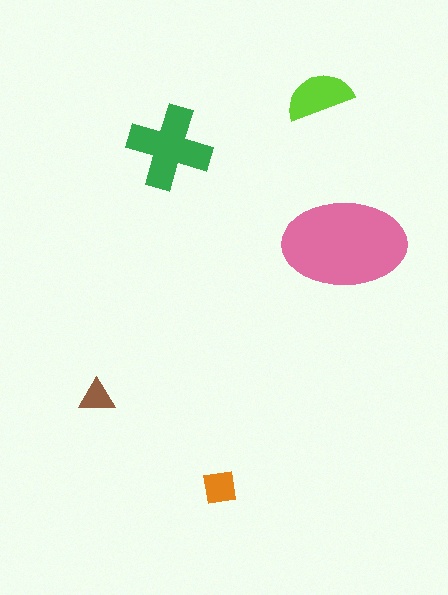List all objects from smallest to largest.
The brown triangle, the orange square, the lime semicircle, the green cross, the pink ellipse.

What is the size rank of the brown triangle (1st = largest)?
5th.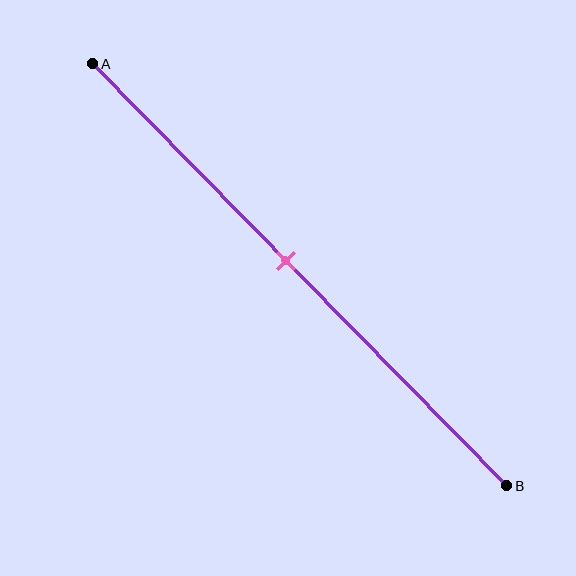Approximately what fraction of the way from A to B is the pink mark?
The pink mark is approximately 45% of the way from A to B.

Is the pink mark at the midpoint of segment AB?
No, the mark is at about 45% from A, not at the 50% midpoint.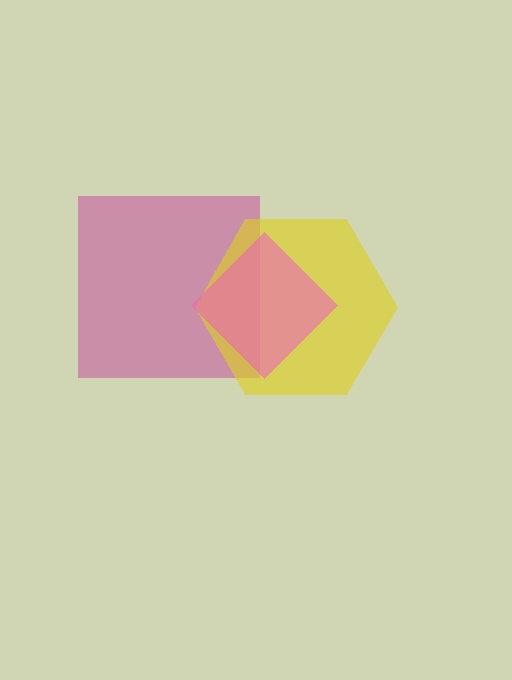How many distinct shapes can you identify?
There are 3 distinct shapes: a magenta square, a yellow hexagon, a pink diamond.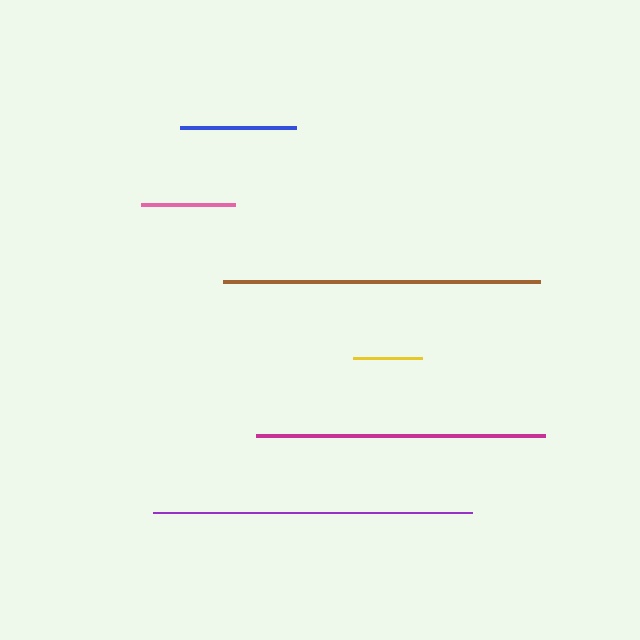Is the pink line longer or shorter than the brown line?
The brown line is longer than the pink line.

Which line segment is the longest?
The purple line is the longest at approximately 319 pixels.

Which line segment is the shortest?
The yellow line is the shortest at approximately 69 pixels.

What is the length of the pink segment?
The pink segment is approximately 94 pixels long.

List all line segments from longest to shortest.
From longest to shortest: purple, brown, magenta, blue, pink, yellow.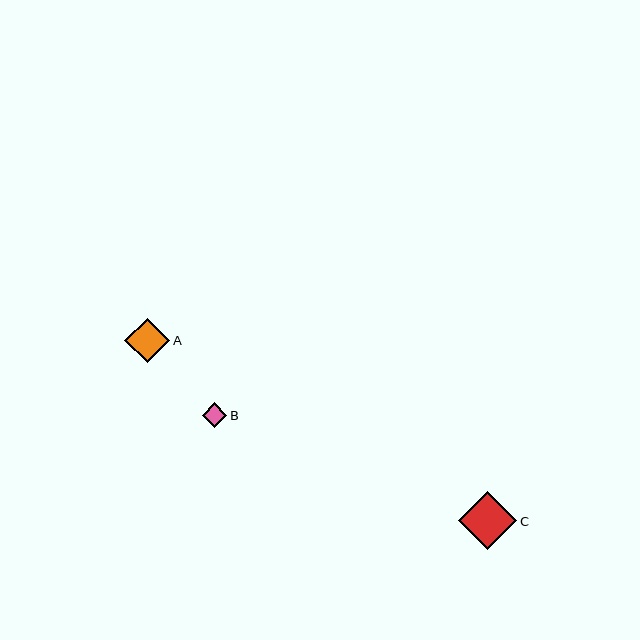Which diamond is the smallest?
Diamond B is the smallest with a size of approximately 25 pixels.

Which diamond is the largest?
Diamond C is the largest with a size of approximately 58 pixels.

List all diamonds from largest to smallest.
From largest to smallest: C, A, B.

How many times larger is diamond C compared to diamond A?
Diamond C is approximately 1.3 times the size of diamond A.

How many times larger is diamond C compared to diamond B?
Diamond C is approximately 2.4 times the size of diamond B.